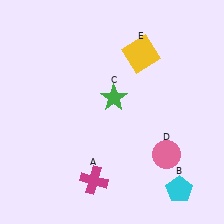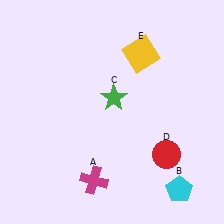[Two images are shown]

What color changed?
The circle (D) changed from pink in Image 1 to red in Image 2.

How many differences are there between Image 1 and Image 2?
There is 1 difference between the two images.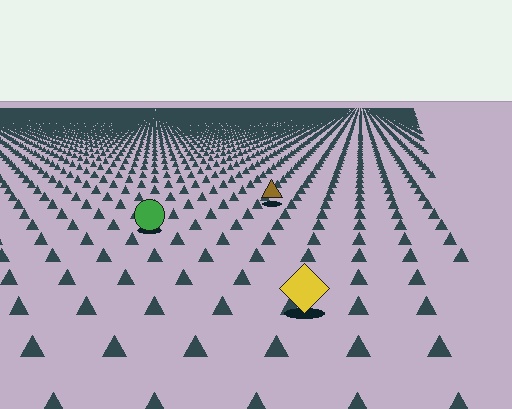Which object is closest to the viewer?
The yellow diamond is closest. The texture marks near it are larger and more spread out.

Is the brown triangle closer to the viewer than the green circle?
No. The green circle is closer — you can tell from the texture gradient: the ground texture is coarser near it.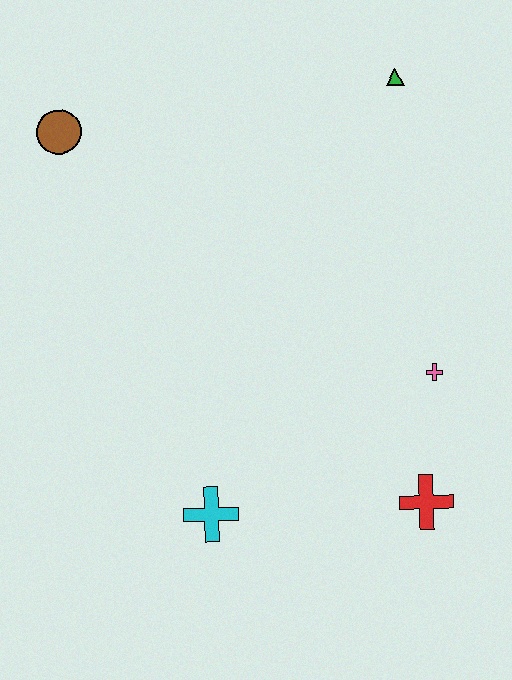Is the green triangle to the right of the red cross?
No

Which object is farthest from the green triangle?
The cyan cross is farthest from the green triangle.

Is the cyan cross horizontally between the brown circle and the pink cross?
Yes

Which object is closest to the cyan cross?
The red cross is closest to the cyan cross.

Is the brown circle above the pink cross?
Yes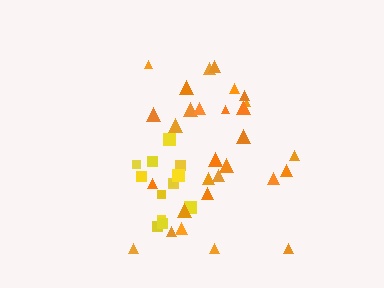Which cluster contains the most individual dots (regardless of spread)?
Orange (29).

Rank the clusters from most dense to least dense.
yellow, orange.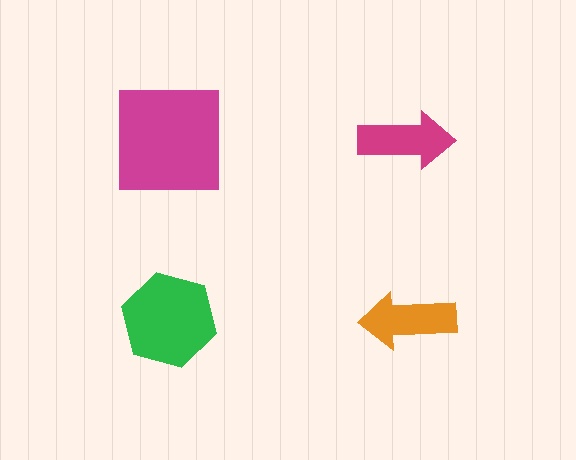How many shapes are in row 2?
2 shapes.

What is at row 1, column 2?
A magenta arrow.